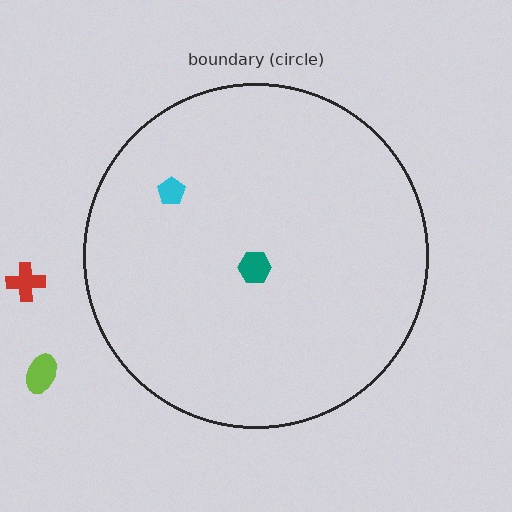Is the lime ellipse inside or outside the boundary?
Outside.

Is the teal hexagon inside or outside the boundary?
Inside.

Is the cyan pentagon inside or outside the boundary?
Inside.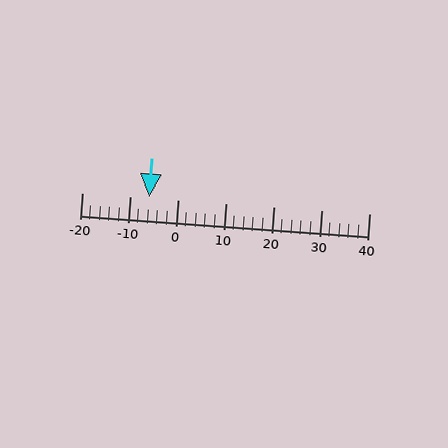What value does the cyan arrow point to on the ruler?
The cyan arrow points to approximately -6.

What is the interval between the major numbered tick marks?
The major tick marks are spaced 10 units apart.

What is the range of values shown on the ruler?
The ruler shows values from -20 to 40.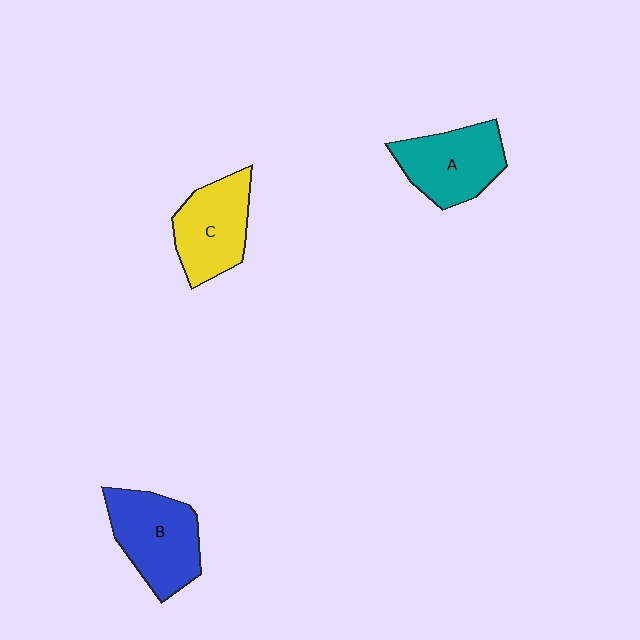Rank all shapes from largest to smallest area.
From largest to smallest: B (blue), A (teal), C (yellow).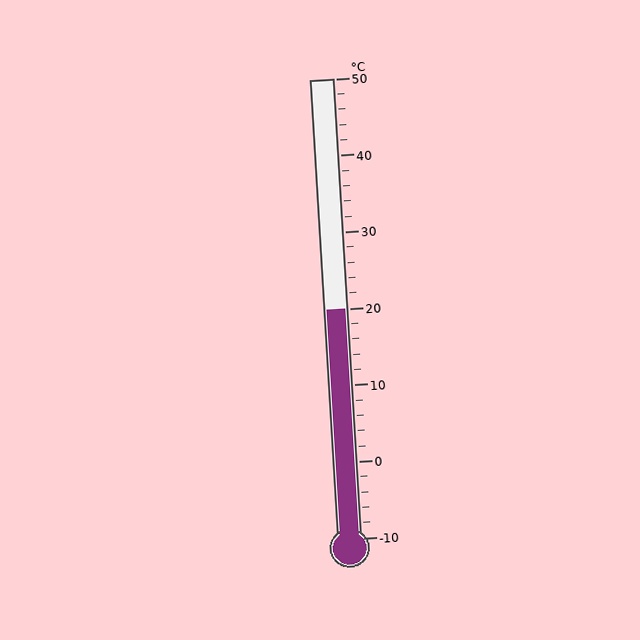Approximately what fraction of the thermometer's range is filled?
The thermometer is filled to approximately 50% of its range.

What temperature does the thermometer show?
The thermometer shows approximately 20°C.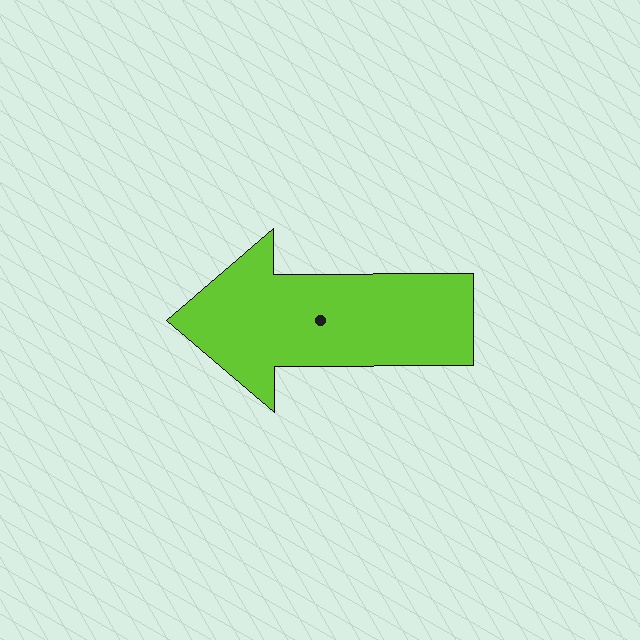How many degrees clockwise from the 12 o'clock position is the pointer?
Approximately 270 degrees.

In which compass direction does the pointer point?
West.